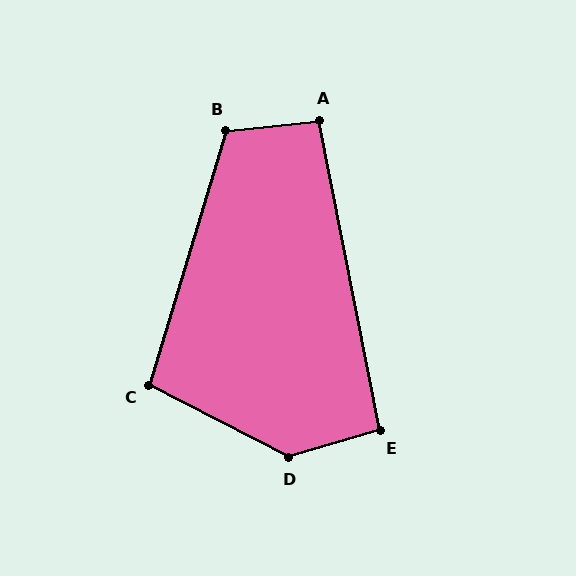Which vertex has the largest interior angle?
D, at approximately 136 degrees.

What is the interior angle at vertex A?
Approximately 96 degrees (obtuse).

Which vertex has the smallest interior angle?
E, at approximately 95 degrees.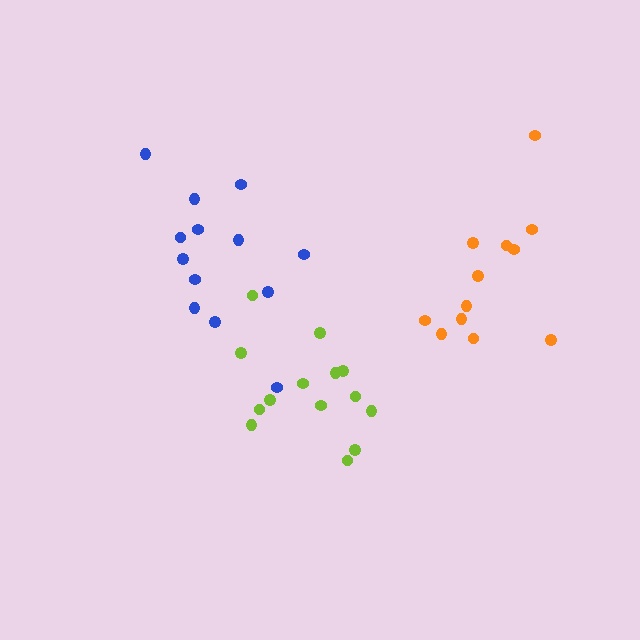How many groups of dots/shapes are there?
There are 3 groups.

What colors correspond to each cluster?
The clusters are colored: orange, blue, lime.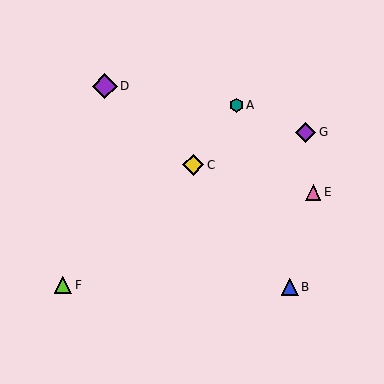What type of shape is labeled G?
Shape G is a purple diamond.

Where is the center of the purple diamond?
The center of the purple diamond is at (105, 86).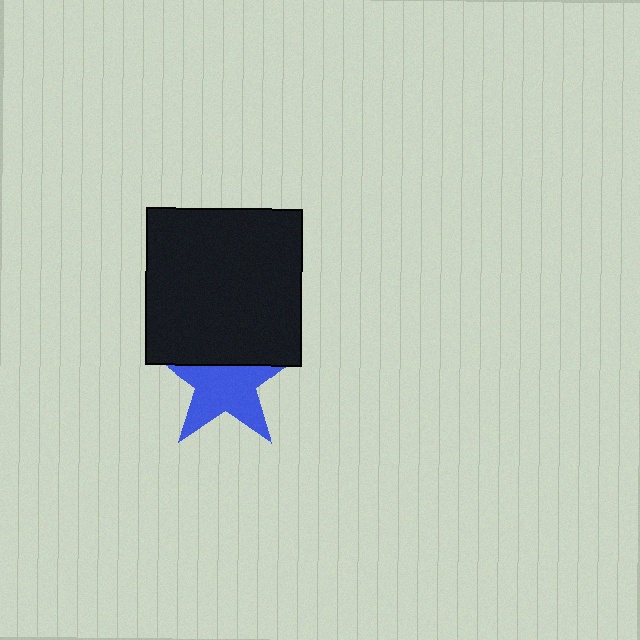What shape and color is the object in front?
The object in front is a black square.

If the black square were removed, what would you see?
You would see the complete blue star.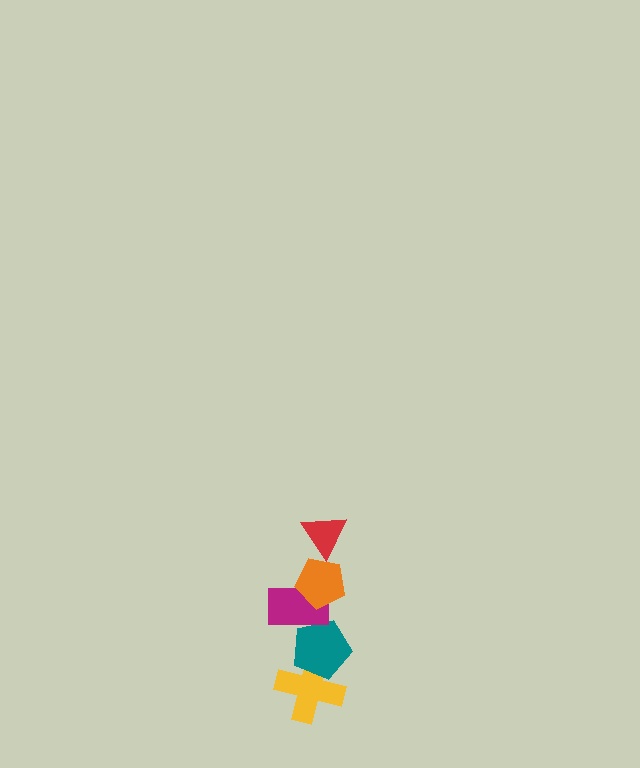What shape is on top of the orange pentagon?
The red triangle is on top of the orange pentagon.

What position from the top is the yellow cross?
The yellow cross is 5th from the top.